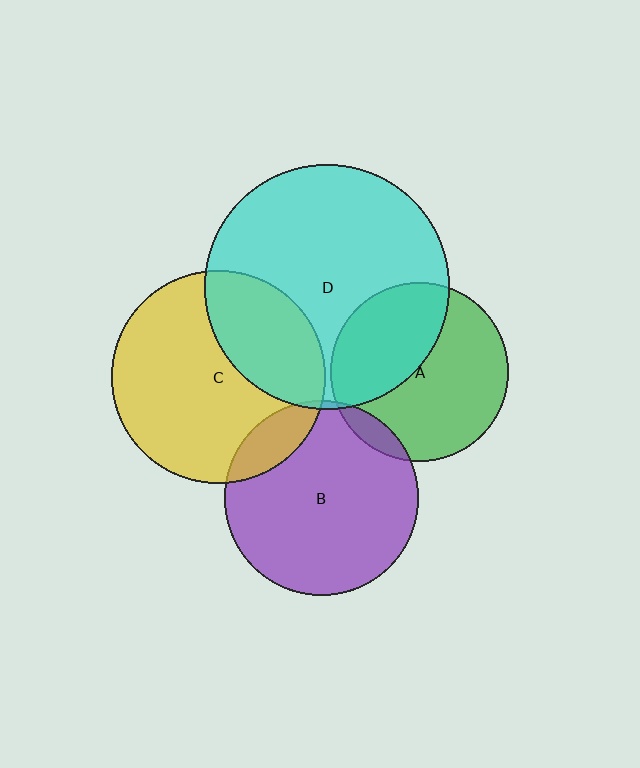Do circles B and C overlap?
Yes.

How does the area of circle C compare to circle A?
Approximately 1.4 times.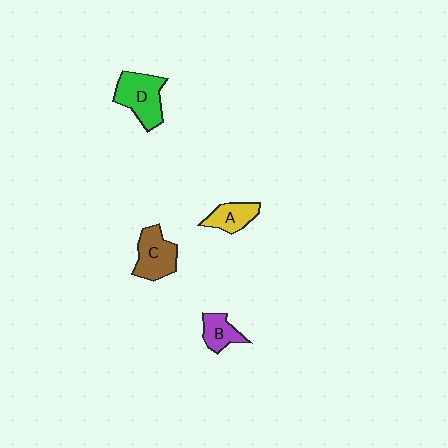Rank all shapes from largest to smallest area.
From largest to smallest: D (green), C (brown), A (yellow), B (purple).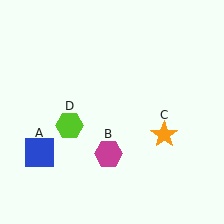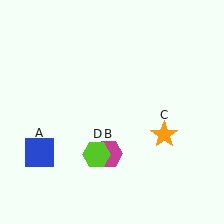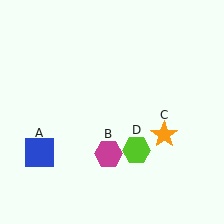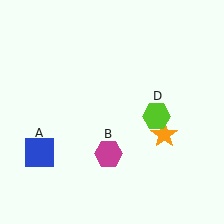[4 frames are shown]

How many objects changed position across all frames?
1 object changed position: lime hexagon (object D).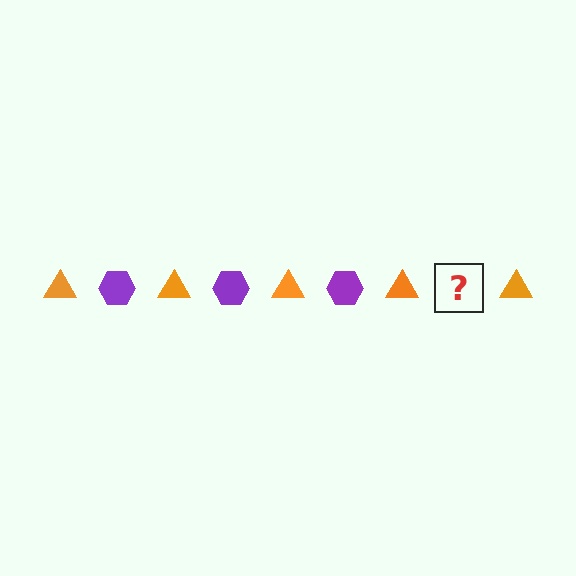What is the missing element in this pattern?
The missing element is a purple hexagon.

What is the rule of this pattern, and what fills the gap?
The rule is that the pattern alternates between orange triangle and purple hexagon. The gap should be filled with a purple hexagon.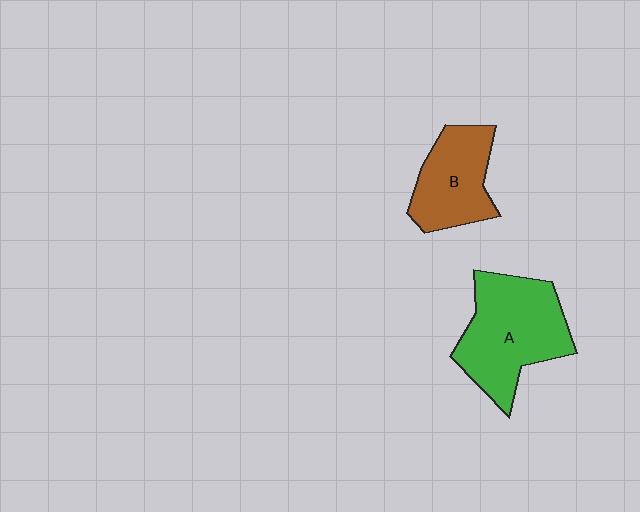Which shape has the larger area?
Shape A (green).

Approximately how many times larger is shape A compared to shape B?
Approximately 1.5 times.